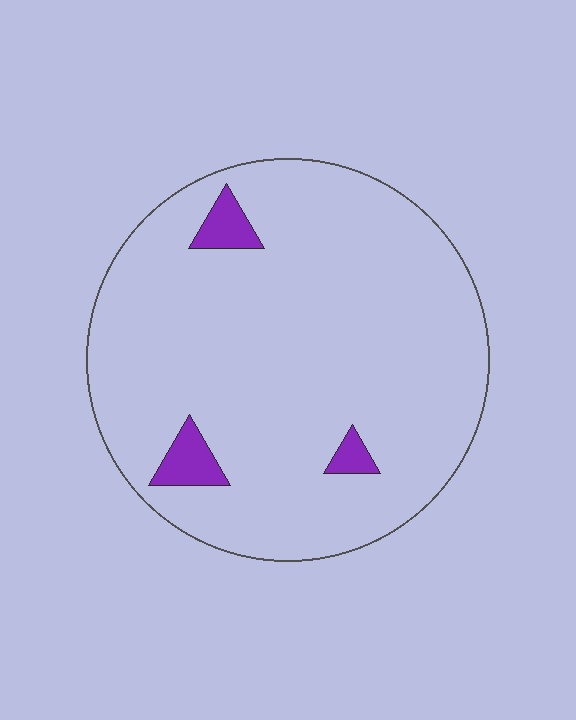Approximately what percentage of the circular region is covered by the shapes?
Approximately 5%.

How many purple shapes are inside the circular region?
3.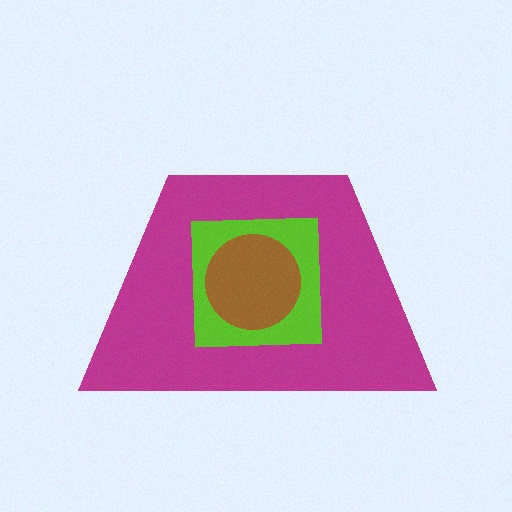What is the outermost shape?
The magenta trapezoid.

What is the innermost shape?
The brown circle.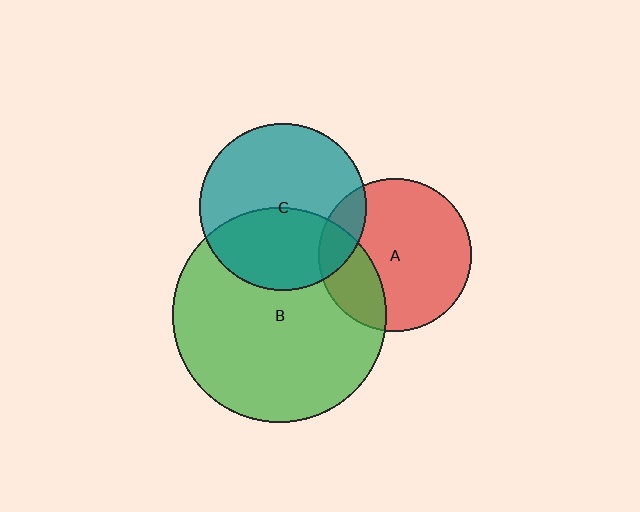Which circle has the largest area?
Circle B (green).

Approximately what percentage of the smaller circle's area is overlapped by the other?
Approximately 25%.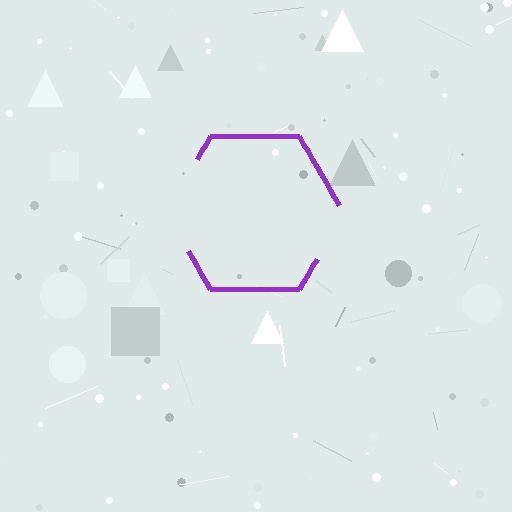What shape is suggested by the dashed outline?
The dashed outline suggests a hexagon.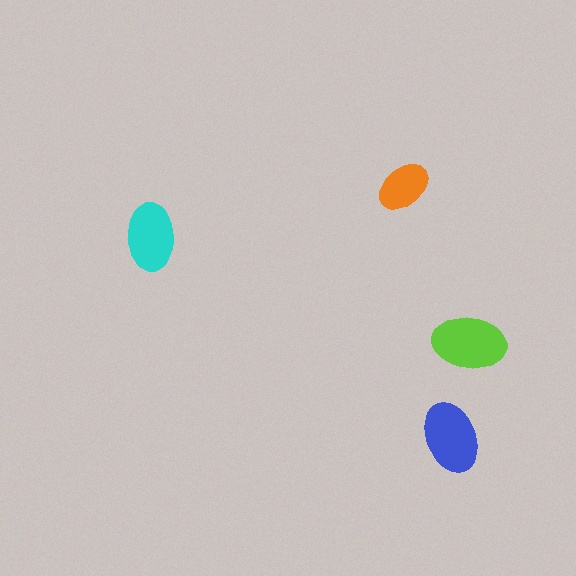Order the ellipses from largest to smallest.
the lime one, the blue one, the cyan one, the orange one.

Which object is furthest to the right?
The lime ellipse is rightmost.